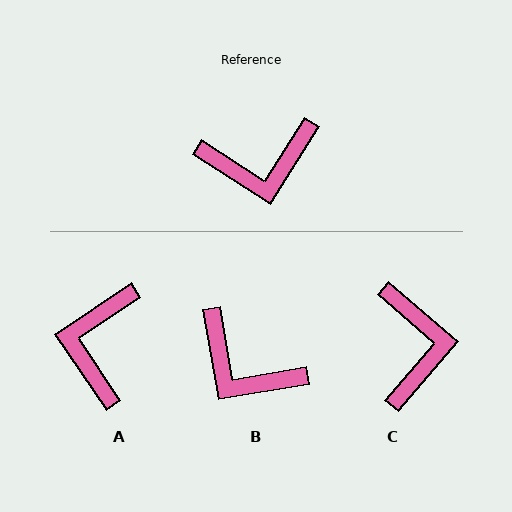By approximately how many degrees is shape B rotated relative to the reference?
Approximately 48 degrees clockwise.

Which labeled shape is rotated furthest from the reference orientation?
A, about 113 degrees away.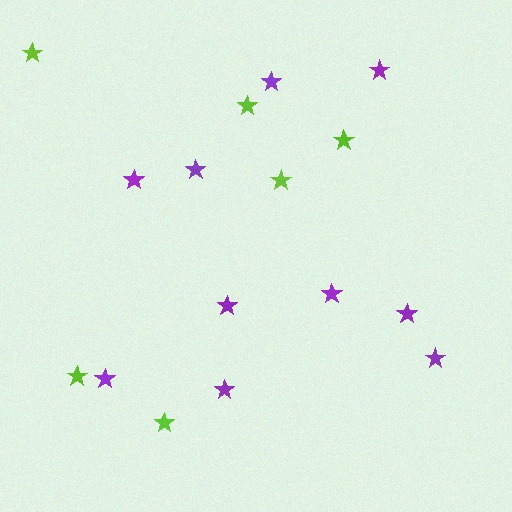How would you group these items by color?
There are 2 groups: one group of lime stars (6) and one group of purple stars (10).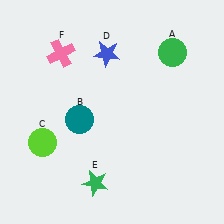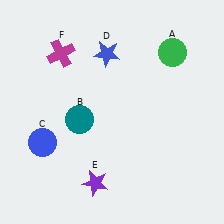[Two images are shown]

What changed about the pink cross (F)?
In Image 1, F is pink. In Image 2, it changed to magenta.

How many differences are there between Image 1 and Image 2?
There are 3 differences between the two images.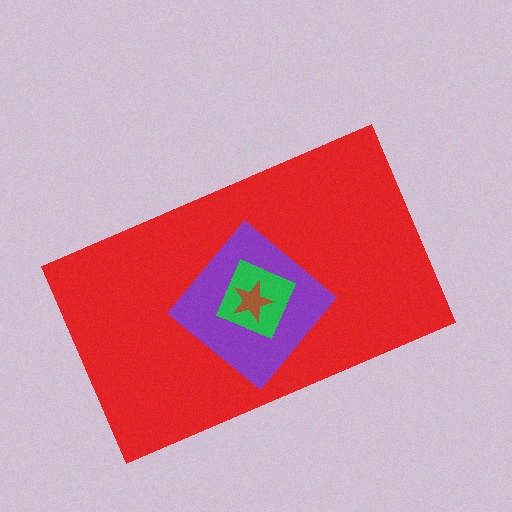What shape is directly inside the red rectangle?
The purple diamond.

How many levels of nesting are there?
4.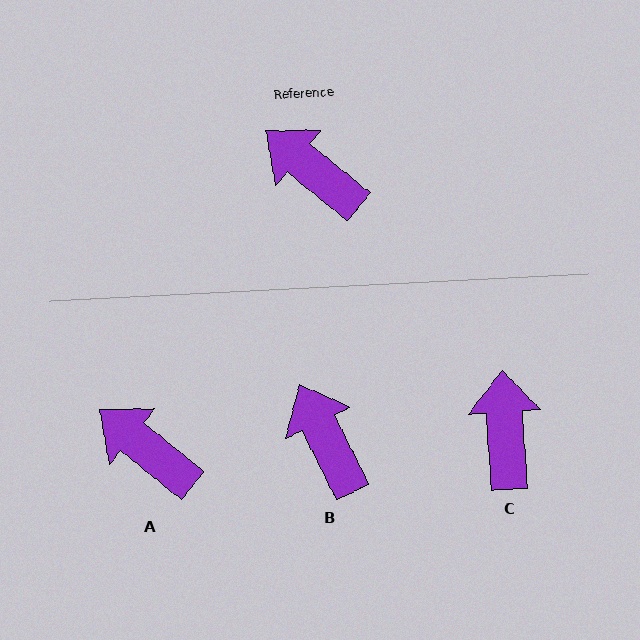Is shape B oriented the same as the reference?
No, it is off by about 24 degrees.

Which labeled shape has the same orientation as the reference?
A.